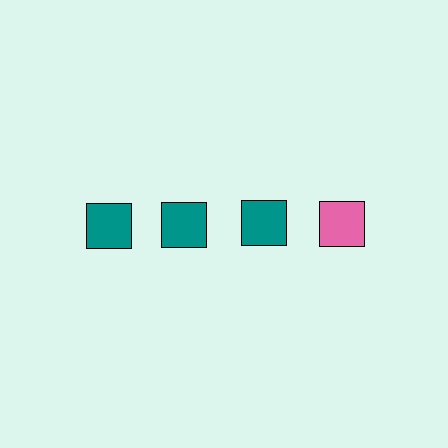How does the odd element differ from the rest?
It has a different color: pink instead of teal.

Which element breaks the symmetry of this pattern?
The pink square in the top row, second from right column breaks the symmetry. All other shapes are teal squares.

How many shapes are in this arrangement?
There are 4 shapes arranged in a grid pattern.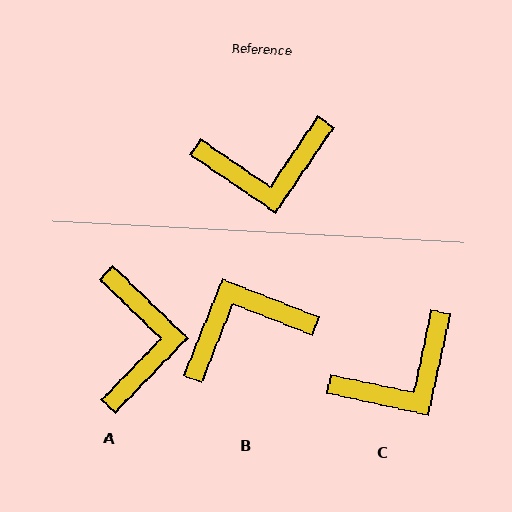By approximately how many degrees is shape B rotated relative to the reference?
Approximately 167 degrees clockwise.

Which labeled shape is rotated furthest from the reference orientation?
B, about 167 degrees away.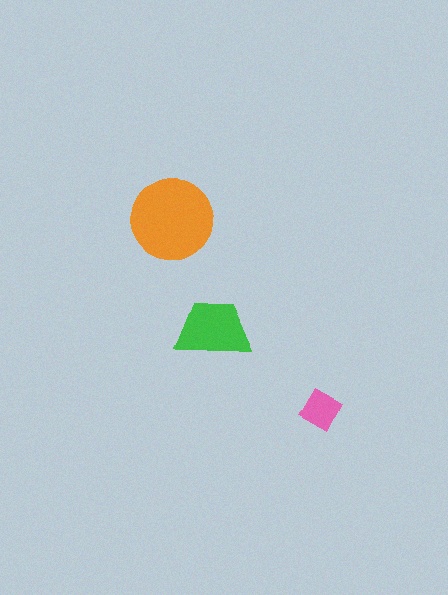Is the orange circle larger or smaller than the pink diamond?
Larger.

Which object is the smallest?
The pink diamond.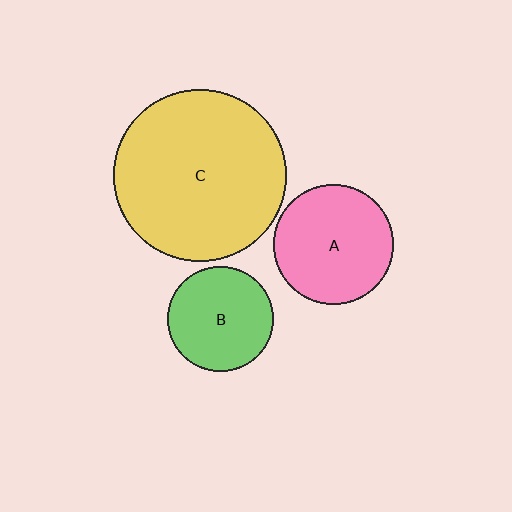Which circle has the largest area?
Circle C (yellow).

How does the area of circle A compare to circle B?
Approximately 1.3 times.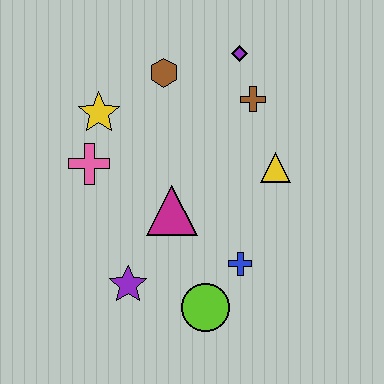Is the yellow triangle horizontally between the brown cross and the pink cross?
No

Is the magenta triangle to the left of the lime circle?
Yes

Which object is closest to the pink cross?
The yellow star is closest to the pink cross.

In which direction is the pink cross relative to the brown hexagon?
The pink cross is below the brown hexagon.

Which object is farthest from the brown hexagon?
The lime circle is farthest from the brown hexagon.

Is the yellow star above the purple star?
Yes